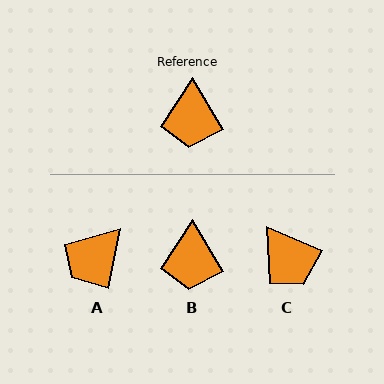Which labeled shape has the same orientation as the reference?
B.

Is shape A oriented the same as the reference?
No, it is off by about 42 degrees.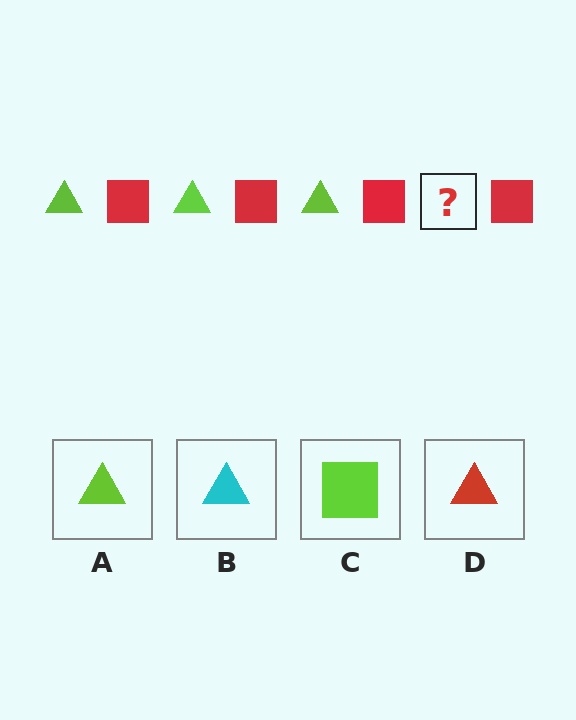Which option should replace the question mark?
Option A.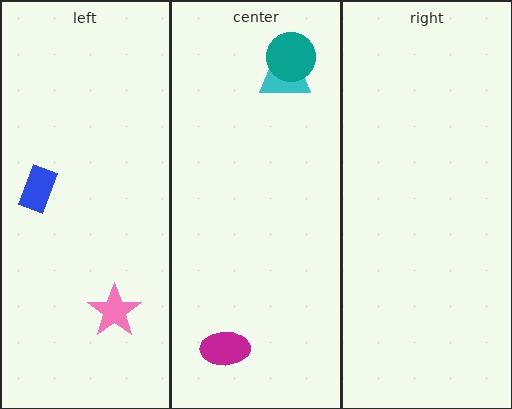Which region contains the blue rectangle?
The left region.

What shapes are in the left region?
The pink star, the blue rectangle.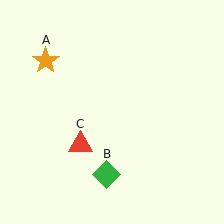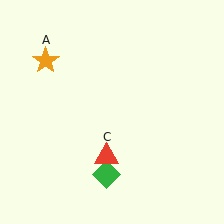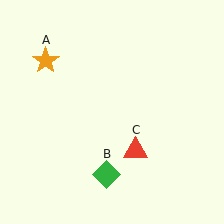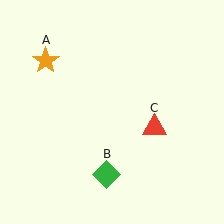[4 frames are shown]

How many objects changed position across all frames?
1 object changed position: red triangle (object C).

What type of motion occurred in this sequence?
The red triangle (object C) rotated counterclockwise around the center of the scene.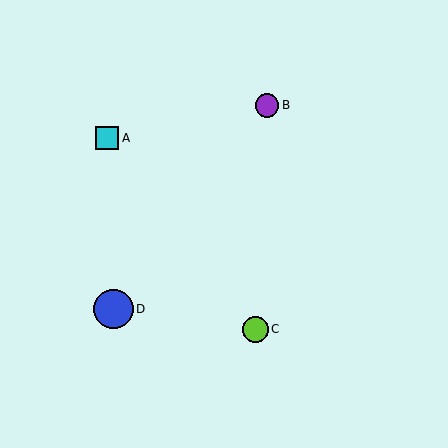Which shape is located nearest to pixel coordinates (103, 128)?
The cyan square (labeled A) at (107, 138) is nearest to that location.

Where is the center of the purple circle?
The center of the purple circle is at (267, 105).